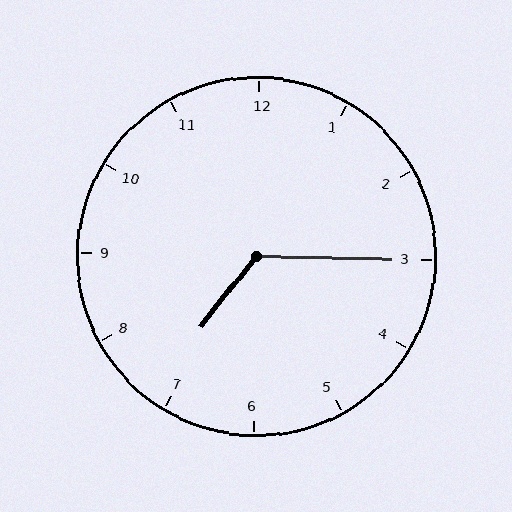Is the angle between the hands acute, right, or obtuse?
It is obtuse.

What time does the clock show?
7:15.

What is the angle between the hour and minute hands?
Approximately 128 degrees.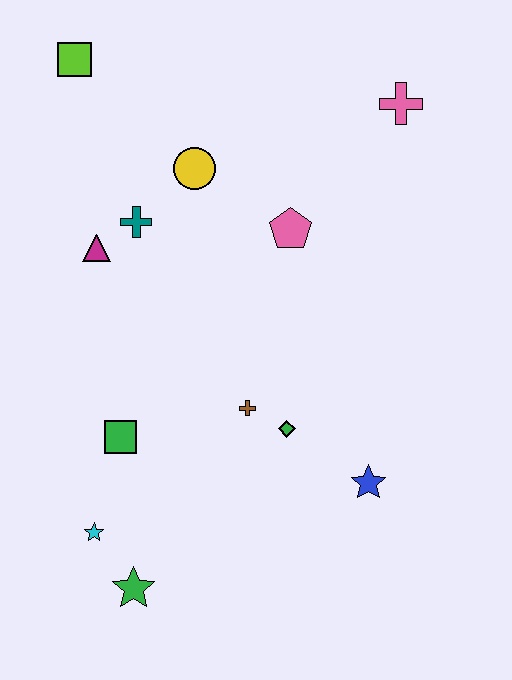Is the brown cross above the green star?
Yes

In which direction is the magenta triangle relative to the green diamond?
The magenta triangle is to the left of the green diamond.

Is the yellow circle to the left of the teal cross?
No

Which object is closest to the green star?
The cyan star is closest to the green star.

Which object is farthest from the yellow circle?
The green star is farthest from the yellow circle.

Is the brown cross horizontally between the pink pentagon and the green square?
Yes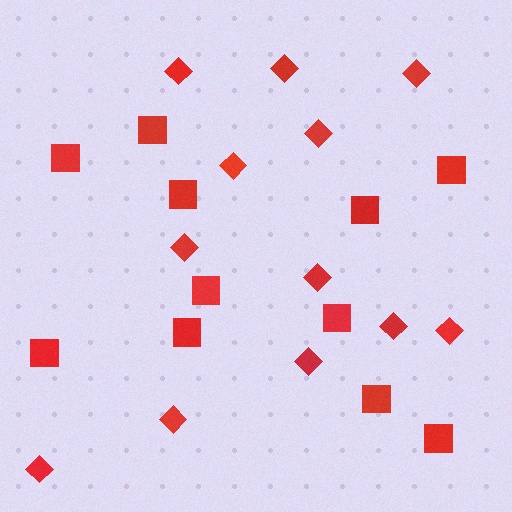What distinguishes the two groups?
There are 2 groups: one group of diamonds (12) and one group of squares (11).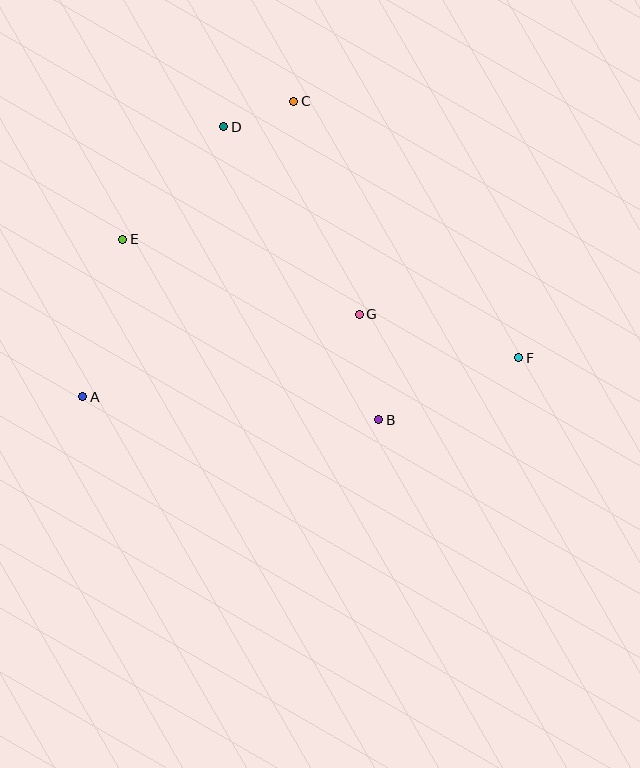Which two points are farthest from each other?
Points A and F are farthest from each other.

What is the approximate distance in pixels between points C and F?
The distance between C and F is approximately 341 pixels.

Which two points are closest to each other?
Points C and D are closest to each other.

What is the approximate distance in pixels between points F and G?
The distance between F and G is approximately 165 pixels.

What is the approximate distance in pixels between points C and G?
The distance between C and G is approximately 222 pixels.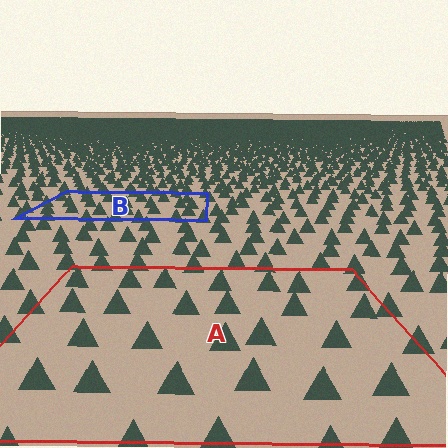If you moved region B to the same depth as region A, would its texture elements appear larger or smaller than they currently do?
They would appear larger. At a closer depth, the same texture elements are projected at a bigger on-screen size.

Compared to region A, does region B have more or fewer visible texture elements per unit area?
Region B has more texture elements per unit area — they are packed more densely because it is farther away.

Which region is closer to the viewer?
Region A is closer. The texture elements there are larger and more spread out.